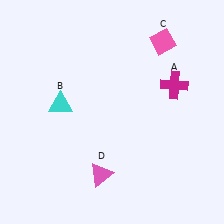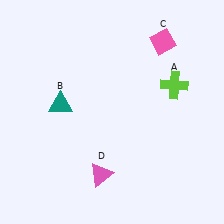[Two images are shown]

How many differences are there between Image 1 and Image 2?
There are 2 differences between the two images.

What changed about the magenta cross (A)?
In Image 1, A is magenta. In Image 2, it changed to lime.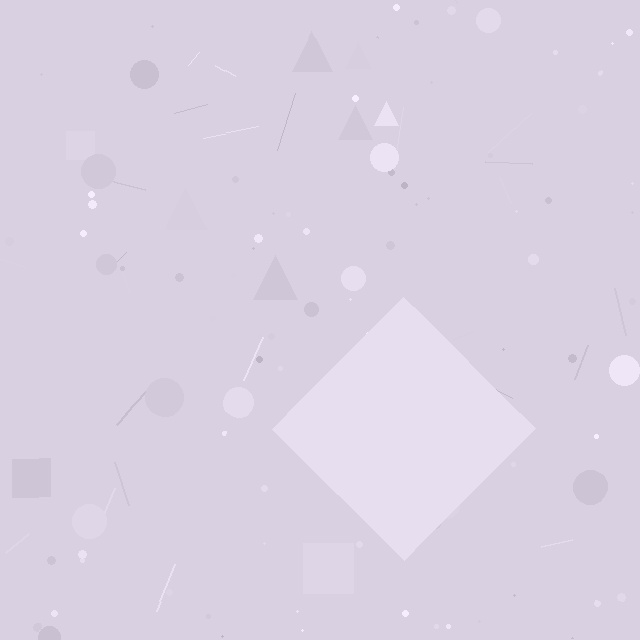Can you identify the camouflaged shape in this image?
The camouflaged shape is a diamond.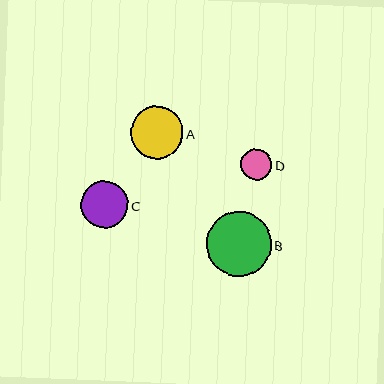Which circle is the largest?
Circle B is the largest with a size of approximately 65 pixels.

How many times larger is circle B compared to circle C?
Circle B is approximately 1.4 times the size of circle C.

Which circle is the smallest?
Circle D is the smallest with a size of approximately 32 pixels.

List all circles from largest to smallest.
From largest to smallest: B, A, C, D.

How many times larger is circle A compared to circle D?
Circle A is approximately 1.7 times the size of circle D.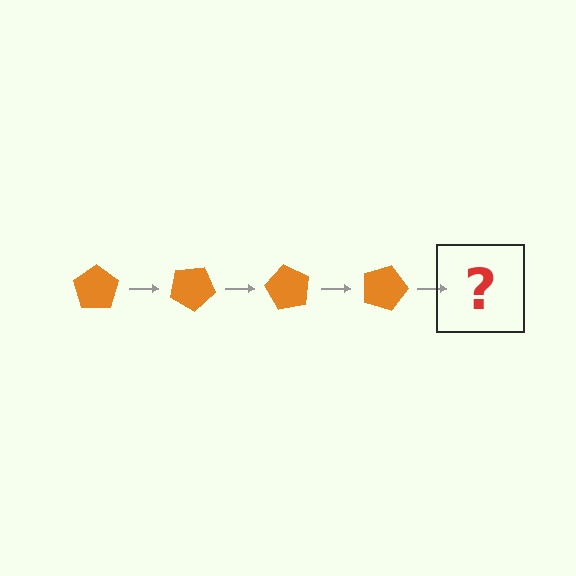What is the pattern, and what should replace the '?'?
The pattern is that the pentagon rotates 30 degrees each step. The '?' should be an orange pentagon rotated 120 degrees.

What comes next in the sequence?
The next element should be an orange pentagon rotated 120 degrees.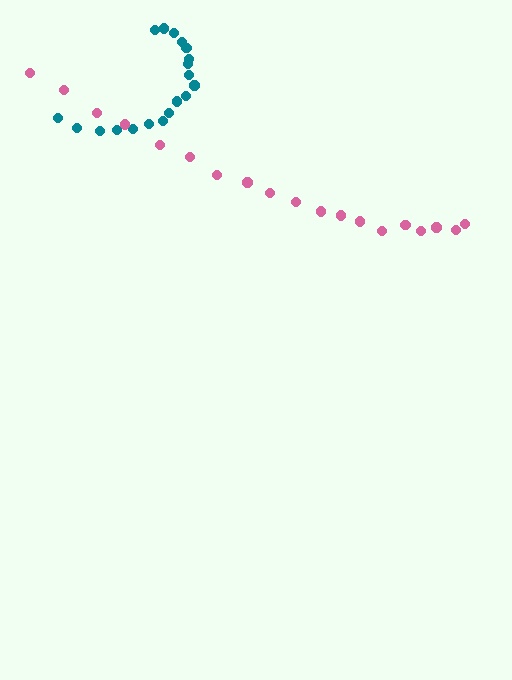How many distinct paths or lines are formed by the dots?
There are 2 distinct paths.